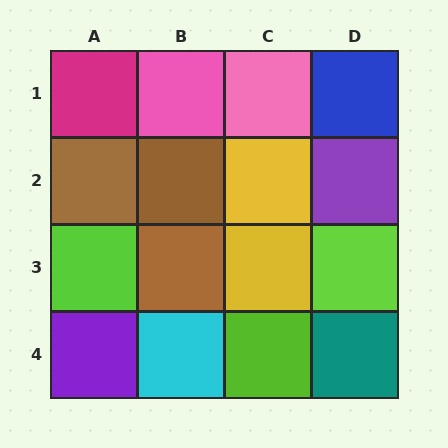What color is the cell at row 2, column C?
Yellow.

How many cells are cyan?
1 cell is cyan.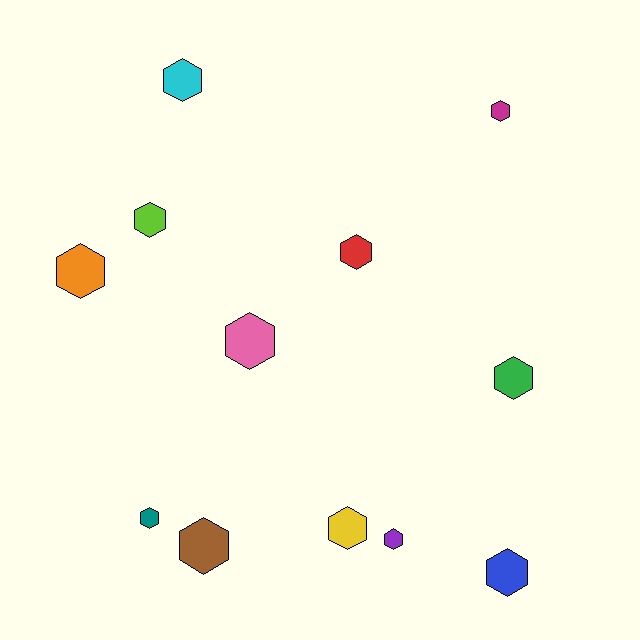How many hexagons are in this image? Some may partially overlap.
There are 12 hexagons.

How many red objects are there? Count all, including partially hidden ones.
There is 1 red object.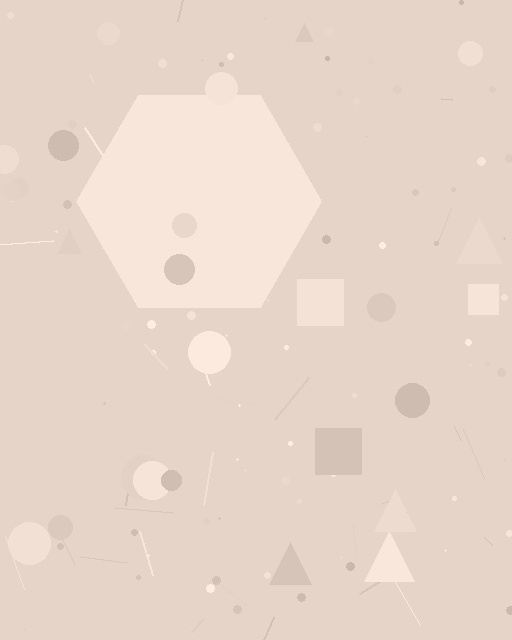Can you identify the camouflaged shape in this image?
The camouflaged shape is a hexagon.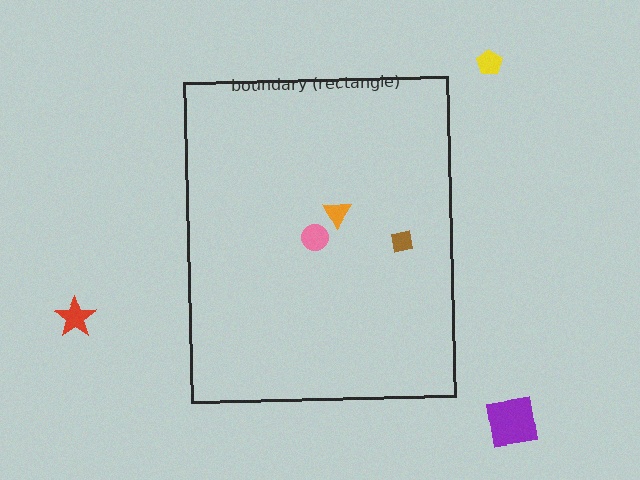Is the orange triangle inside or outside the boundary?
Inside.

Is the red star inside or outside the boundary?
Outside.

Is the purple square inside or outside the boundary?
Outside.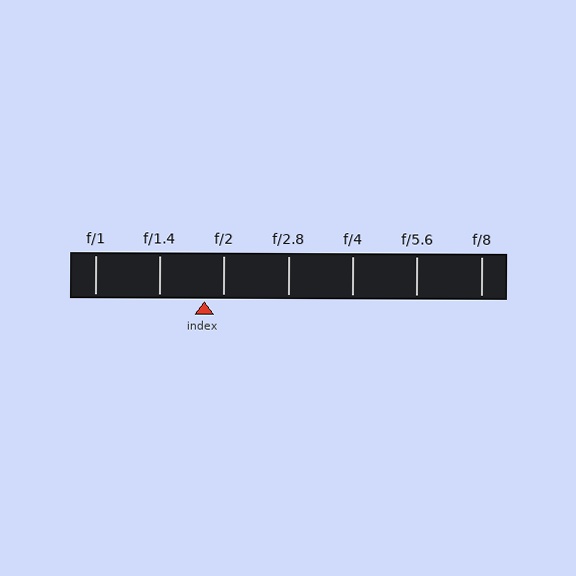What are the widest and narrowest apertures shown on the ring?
The widest aperture shown is f/1 and the narrowest is f/8.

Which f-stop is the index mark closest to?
The index mark is closest to f/2.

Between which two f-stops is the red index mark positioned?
The index mark is between f/1.4 and f/2.